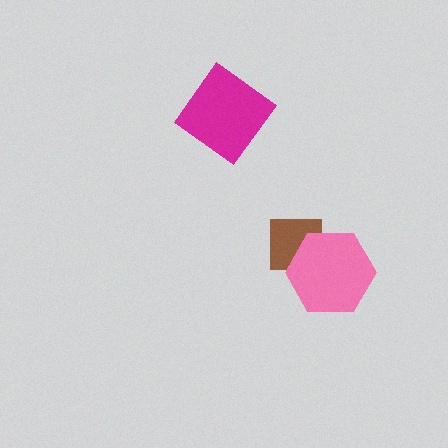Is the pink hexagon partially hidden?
No, no other shape covers it.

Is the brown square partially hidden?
Yes, it is partially covered by another shape.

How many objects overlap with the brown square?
1 object overlaps with the brown square.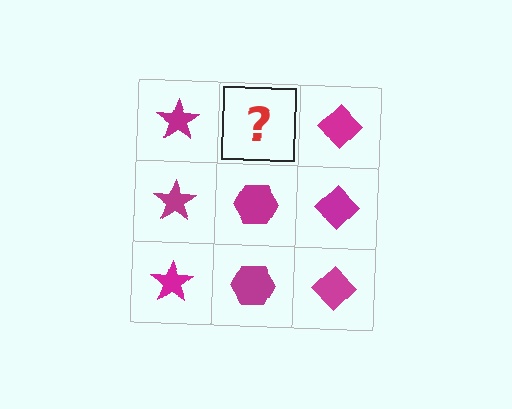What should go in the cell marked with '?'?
The missing cell should contain a magenta hexagon.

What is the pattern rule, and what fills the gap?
The rule is that each column has a consistent shape. The gap should be filled with a magenta hexagon.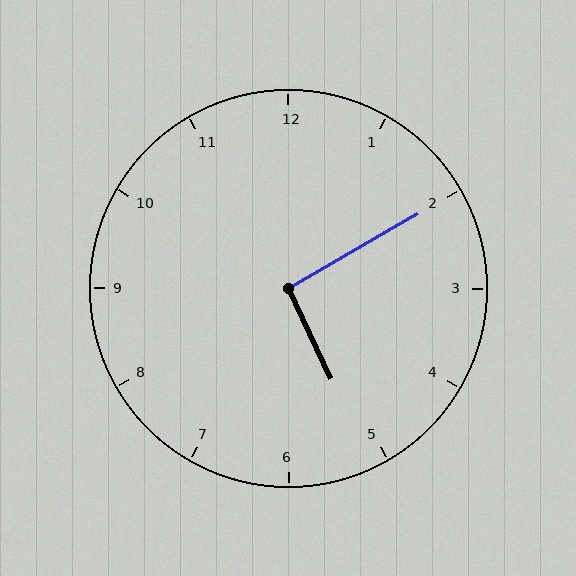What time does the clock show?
5:10.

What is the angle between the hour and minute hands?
Approximately 95 degrees.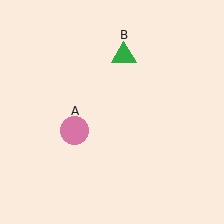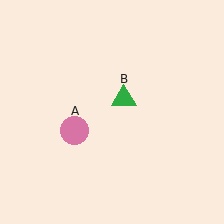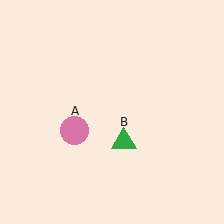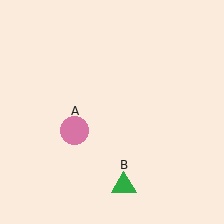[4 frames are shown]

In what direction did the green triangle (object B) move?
The green triangle (object B) moved down.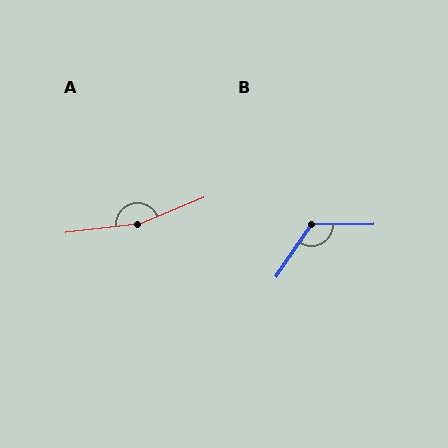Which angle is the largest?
A, at approximately 165 degrees.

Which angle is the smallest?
B, at approximately 124 degrees.